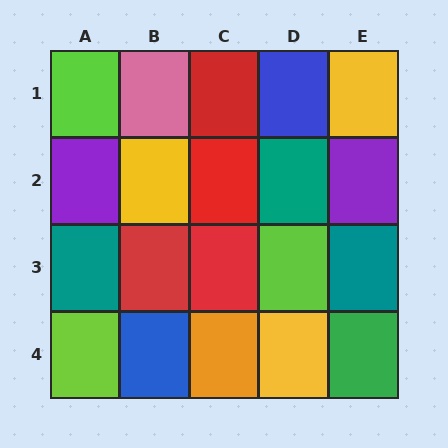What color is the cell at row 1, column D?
Blue.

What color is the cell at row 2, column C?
Red.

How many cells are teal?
3 cells are teal.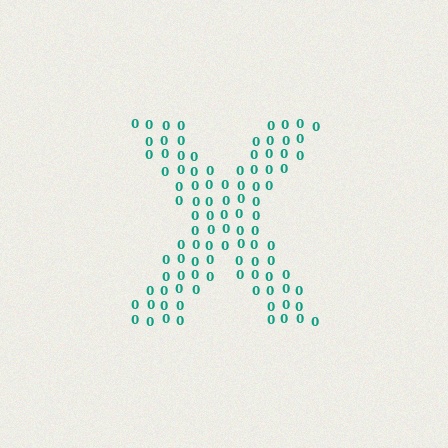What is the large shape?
The large shape is the letter X.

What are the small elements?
The small elements are digit 0's.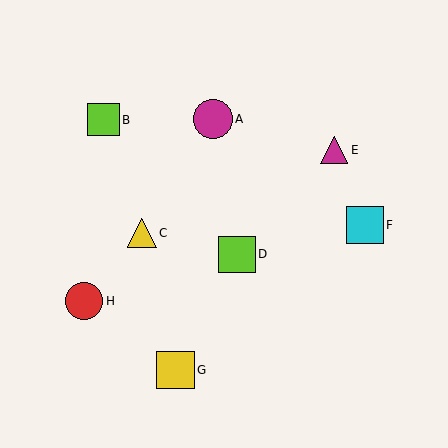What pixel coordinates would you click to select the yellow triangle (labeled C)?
Click at (142, 233) to select the yellow triangle C.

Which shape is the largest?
The magenta circle (labeled A) is the largest.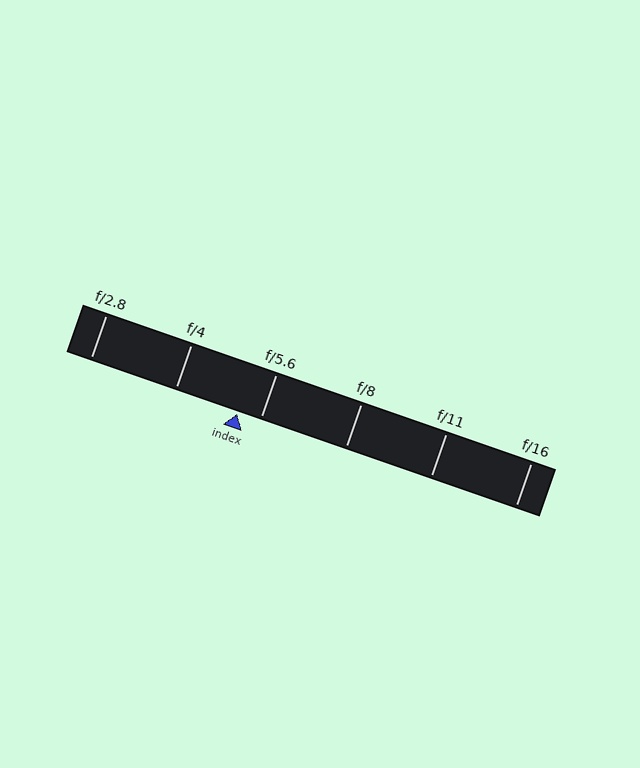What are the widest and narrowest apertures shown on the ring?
The widest aperture shown is f/2.8 and the narrowest is f/16.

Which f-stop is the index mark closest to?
The index mark is closest to f/5.6.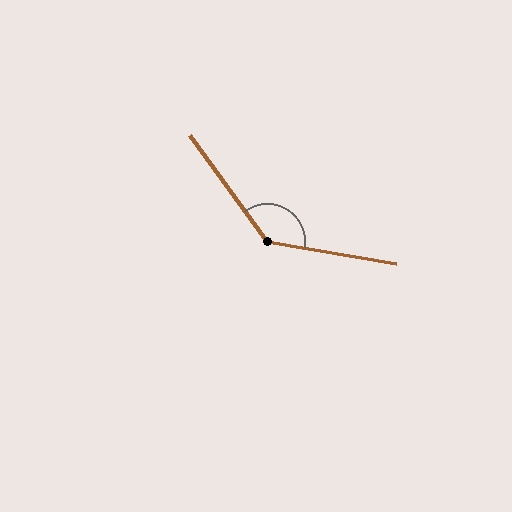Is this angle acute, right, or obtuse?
It is obtuse.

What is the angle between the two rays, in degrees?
Approximately 135 degrees.